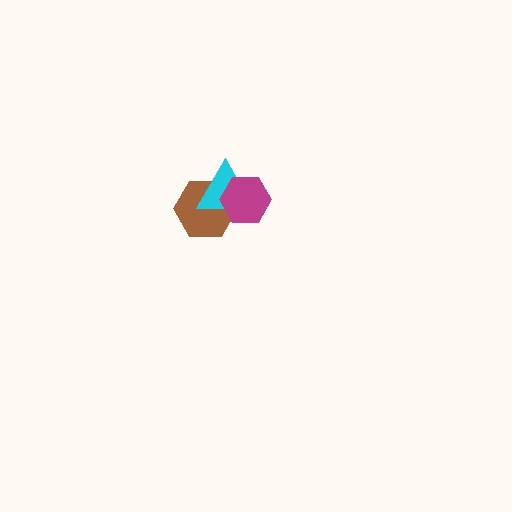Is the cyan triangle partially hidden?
Yes, it is partially covered by another shape.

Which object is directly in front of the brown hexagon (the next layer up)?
The cyan triangle is directly in front of the brown hexagon.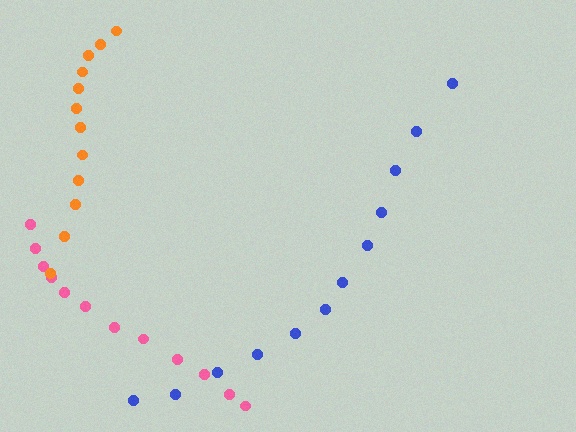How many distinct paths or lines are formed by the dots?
There are 3 distinct paths.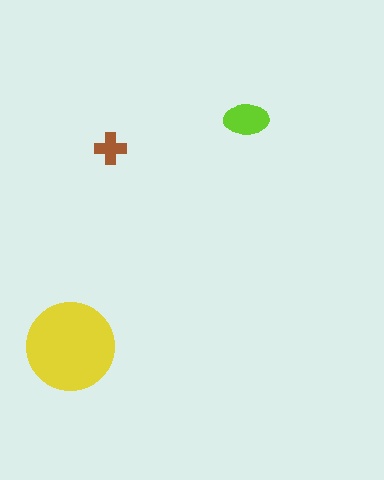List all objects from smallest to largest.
The brown cross, the lime ellipse, the yellow circle.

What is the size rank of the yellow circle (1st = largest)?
1st.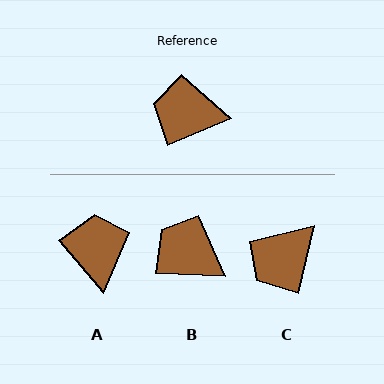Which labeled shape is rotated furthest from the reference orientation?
A, about 72 degrees away.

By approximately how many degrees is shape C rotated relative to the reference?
Approximately 54 degrees counter-clockwise.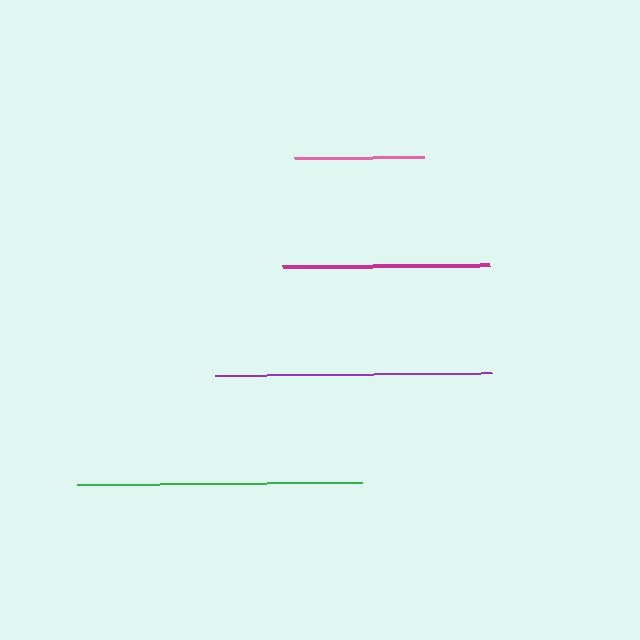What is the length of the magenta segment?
The magenta segment is approximately 208 pixels long.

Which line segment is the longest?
The green line is the longest at approximately 285 pixels.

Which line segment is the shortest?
The pink line is the shortest at approximately 129 pixels.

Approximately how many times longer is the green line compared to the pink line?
The green line is approximately 2.2 times the length of the pink line.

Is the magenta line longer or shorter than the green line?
The green line is longer than the magenta line.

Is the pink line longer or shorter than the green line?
The green line is longer than the pink line.